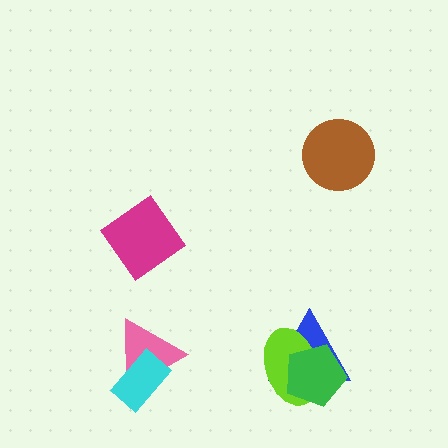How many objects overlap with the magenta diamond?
0 objects overlap with the magenta diamond.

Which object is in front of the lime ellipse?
The green pentagon is in front of the lime ellipse.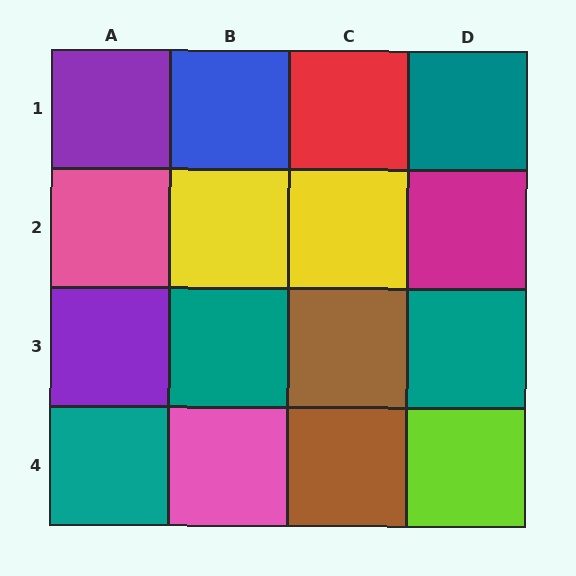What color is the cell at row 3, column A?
Purple.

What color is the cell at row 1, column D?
Teal.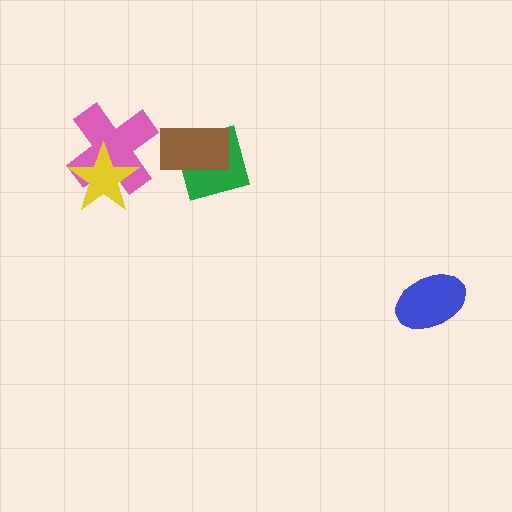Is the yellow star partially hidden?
No, no other shape covers it.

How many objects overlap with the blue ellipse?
0 objects overlap with the blue ellipse.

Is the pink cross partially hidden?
Yes, it is partially covered by another shape.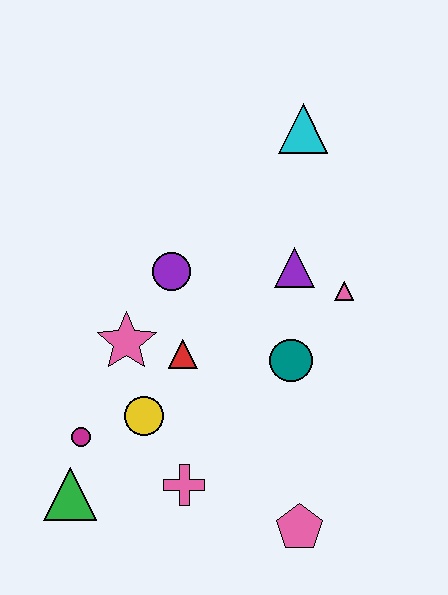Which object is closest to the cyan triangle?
The purple triangle is closest to the cyan triangle.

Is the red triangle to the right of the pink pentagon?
No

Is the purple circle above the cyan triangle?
No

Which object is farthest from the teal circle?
The green triangle is farthest from the teal circle.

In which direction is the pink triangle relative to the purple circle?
The pink triangle is to the right of the purple circle.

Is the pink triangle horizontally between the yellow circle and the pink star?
No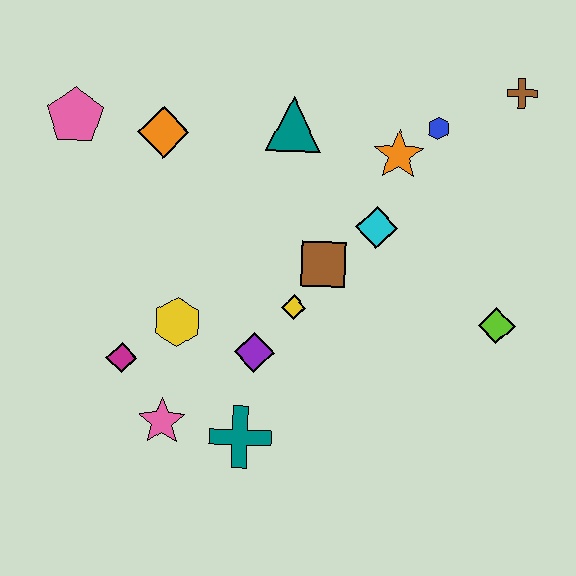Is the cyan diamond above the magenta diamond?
Yes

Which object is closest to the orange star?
The blue hexagon is closest to the orange star.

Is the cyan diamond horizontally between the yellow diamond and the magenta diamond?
No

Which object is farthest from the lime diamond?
The pink pentagon is farthest from the lime diamond.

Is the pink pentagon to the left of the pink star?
Yes